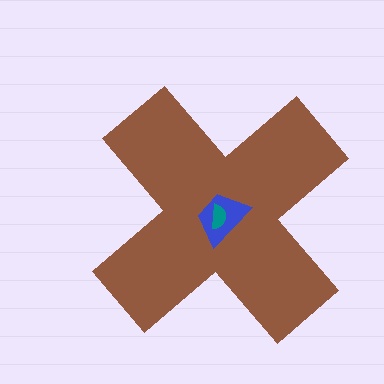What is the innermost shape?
The teal semicircle.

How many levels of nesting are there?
3.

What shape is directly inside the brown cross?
The blue trapezoid.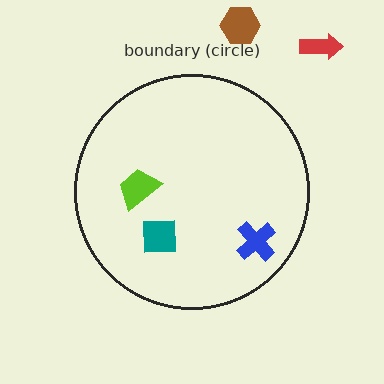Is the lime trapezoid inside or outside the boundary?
Inside.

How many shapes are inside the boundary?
3 inside, 2 outside.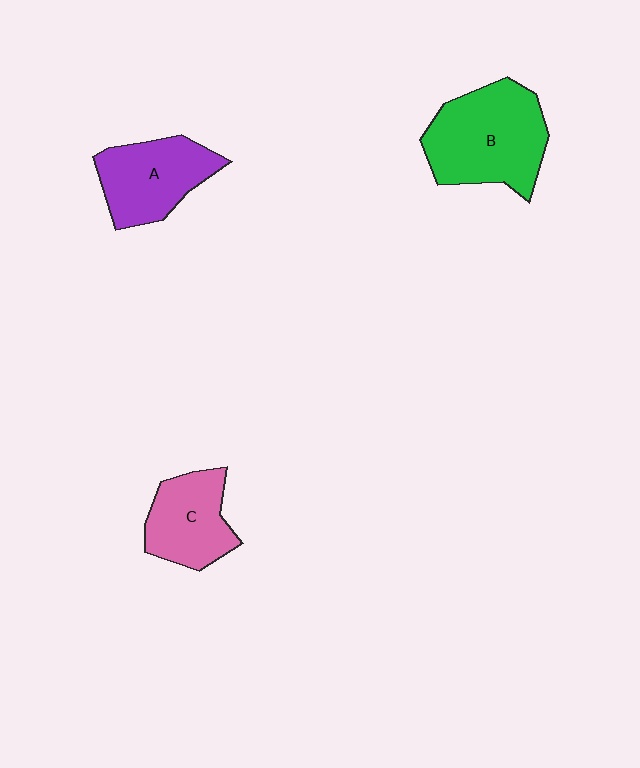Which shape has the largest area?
Shape B (green).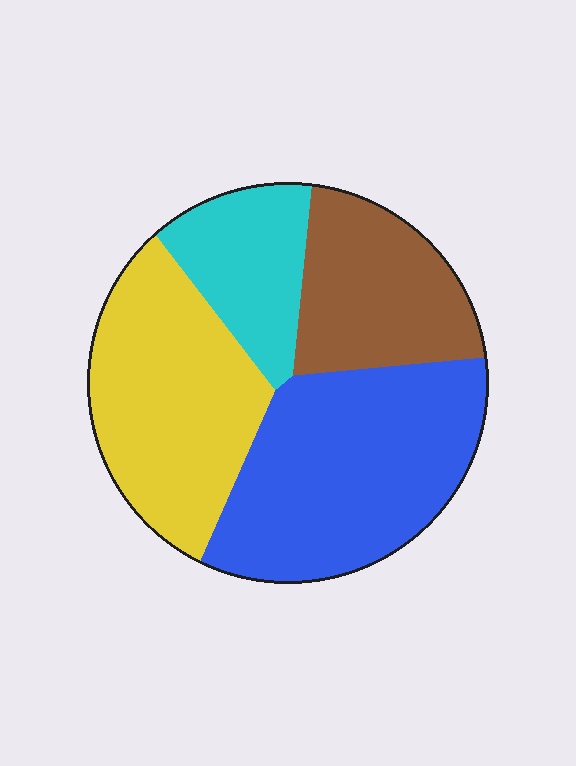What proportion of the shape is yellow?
Yellow covers around 30% of the shape.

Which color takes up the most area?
Blue, at roughly 35%.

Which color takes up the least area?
Cyan, at roughly 15%.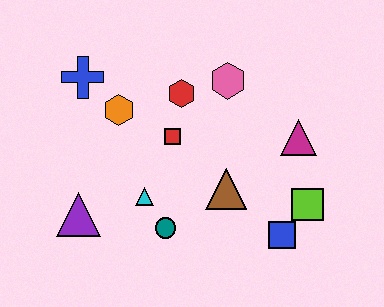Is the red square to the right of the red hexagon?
No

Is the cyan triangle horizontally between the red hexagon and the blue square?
No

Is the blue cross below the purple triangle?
No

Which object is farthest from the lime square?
The blue cross is farthest from the lime square.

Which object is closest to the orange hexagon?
The blue cross is closest to the orange hexagon.